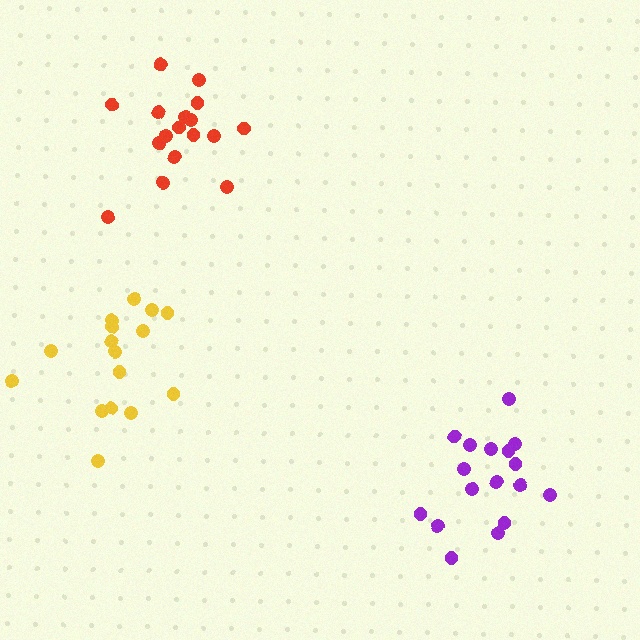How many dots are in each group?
Group 1: 17 dots, Group 2: 17 dots, Group 3: 16 dots (50 total).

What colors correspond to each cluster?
The clusters are colored: purple, red, yellow.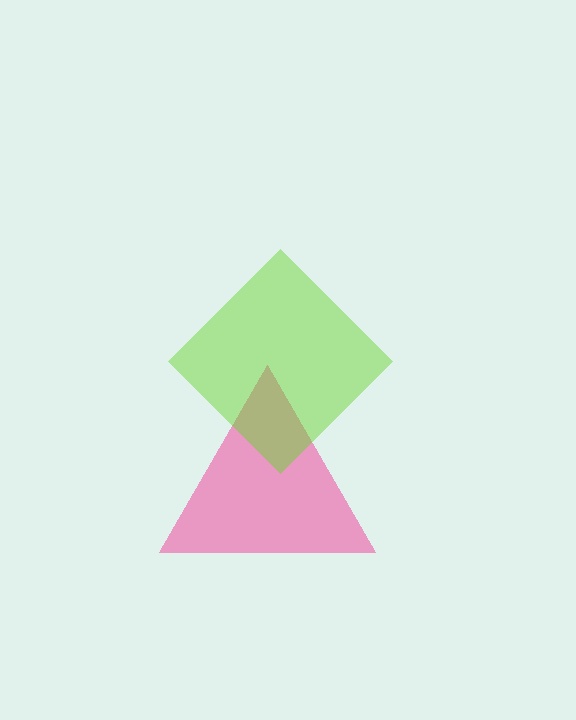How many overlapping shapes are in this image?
There are 2 overlapping shapes in the image.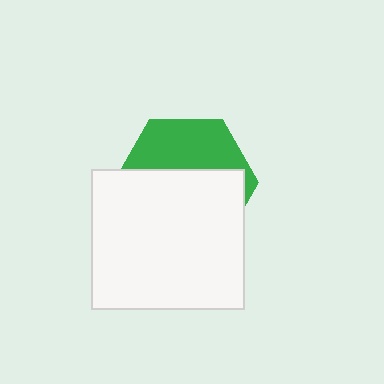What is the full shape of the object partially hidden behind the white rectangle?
The partially hidden object is a green hexagon.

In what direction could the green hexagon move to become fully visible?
The green hexagon could move up. That would shift it out from behind the white rectangle entirely.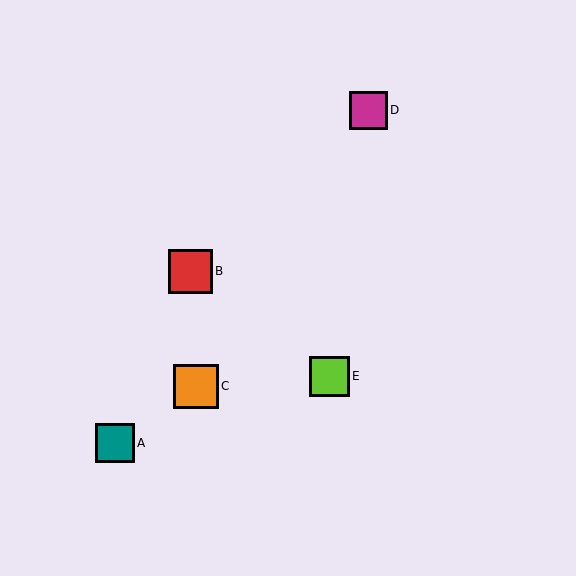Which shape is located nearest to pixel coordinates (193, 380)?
The orange square (labeled C) at (196, 387) is nearest to that location.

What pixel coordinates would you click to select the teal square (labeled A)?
Click at (115, 443) to select the teal square A.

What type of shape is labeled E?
Shape E is a lime square.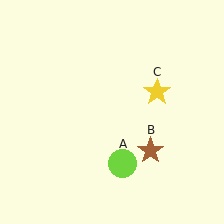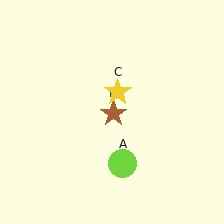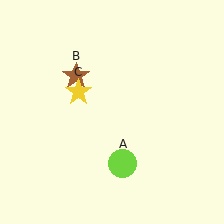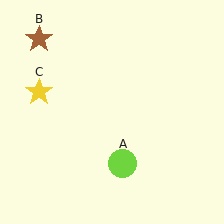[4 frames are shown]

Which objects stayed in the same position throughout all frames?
Lime circle (object A) remained stationary.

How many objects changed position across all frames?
2 objects changed position: brown star (object B), yellow star (object C).